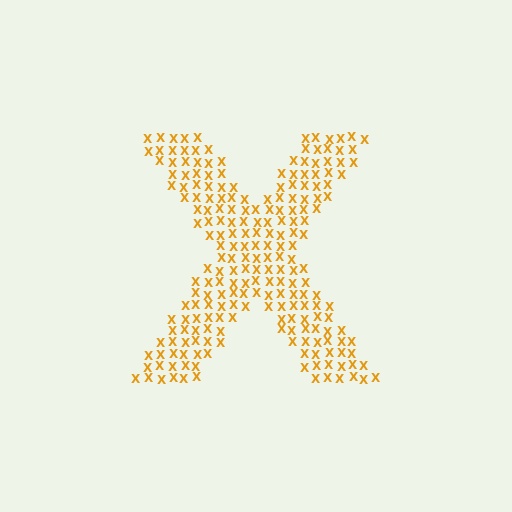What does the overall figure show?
The overall figure shows the letter X.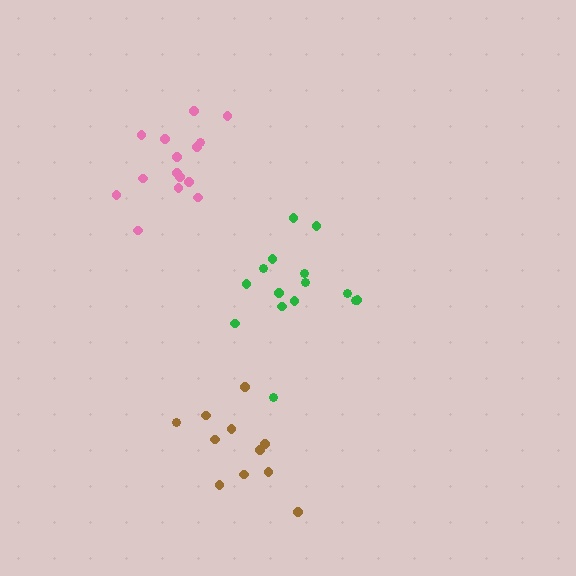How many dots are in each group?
Group 1: 15 dots, Group 2: 11 dots, Group 3: 15 dots (41 total).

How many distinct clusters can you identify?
There are 3 distinct clusters.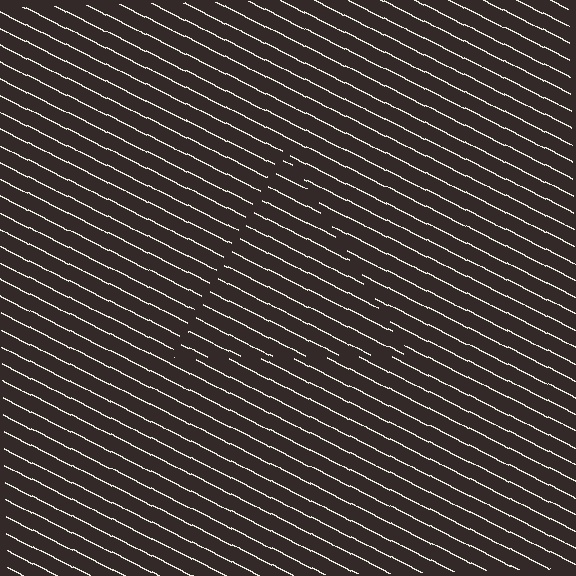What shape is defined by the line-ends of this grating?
An illusory triangle. The interior of the shape contains the same grating, shifted by half a period — the contour is defined by the phase discontinuity where line-ends from the inner and outer gratings abut.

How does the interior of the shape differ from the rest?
The interior of the shape contains the same grating, shifted by half a period — the contour is defined by the phase discontinuity where line-ends from the inner and outer gratings abut.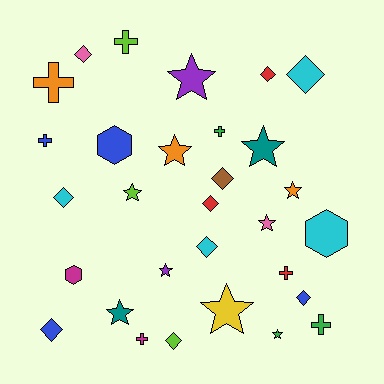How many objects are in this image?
There are 30 objects.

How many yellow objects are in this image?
There is 1 yellow object.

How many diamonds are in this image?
There are 10 diamonds.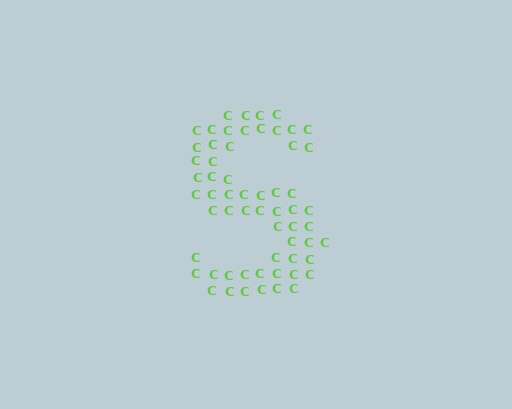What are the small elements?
The small elements are letter C's.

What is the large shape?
The large shape is the letter S.